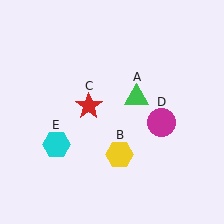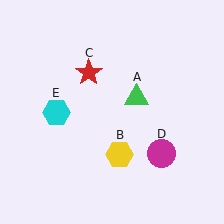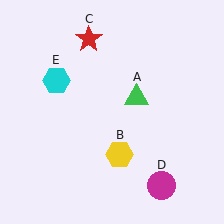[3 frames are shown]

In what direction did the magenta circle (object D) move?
The magenta circle (object D) moved down.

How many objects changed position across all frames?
3 objects changed position: red star (object C), magenta circle (object D), cyan hexagon (object E).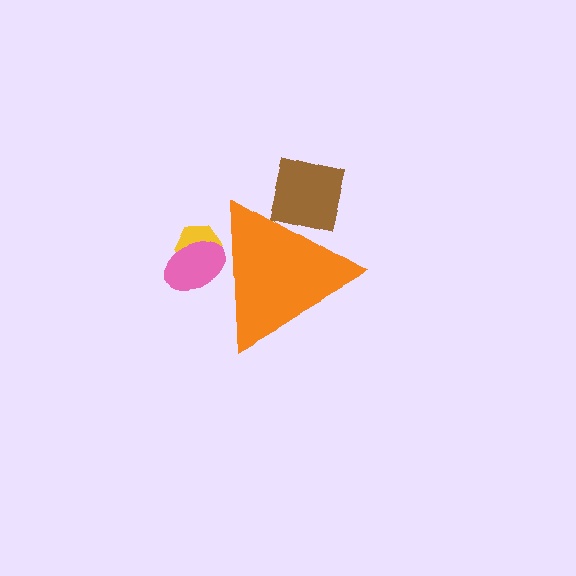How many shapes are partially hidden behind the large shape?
3 shapes are partially hidden.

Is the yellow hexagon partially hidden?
Yes, the yellow hexagon is partially hidden behind the orange triangle.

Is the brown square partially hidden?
Yes, the brown square is partially hidden behind the orange triangle.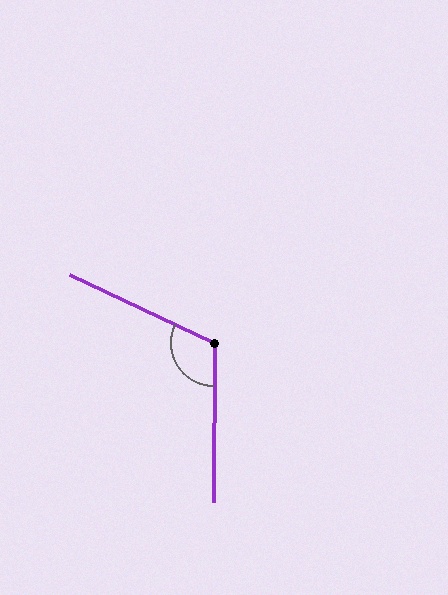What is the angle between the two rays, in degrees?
Approximately 115 degrees.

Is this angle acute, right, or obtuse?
It is obtuse.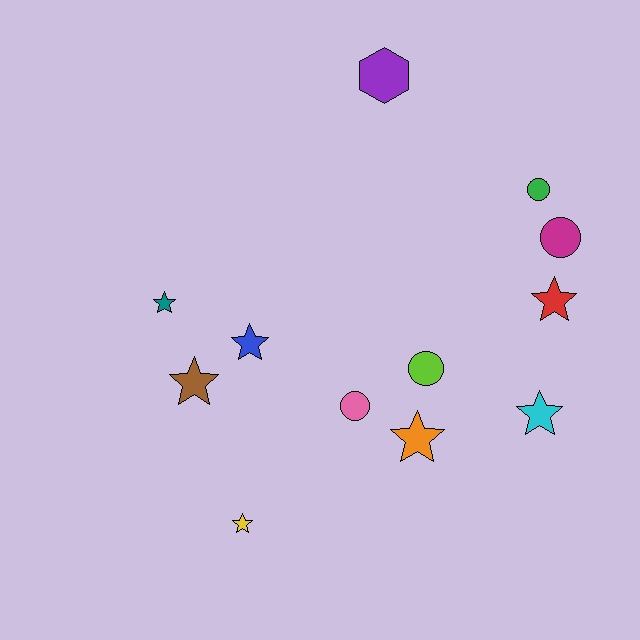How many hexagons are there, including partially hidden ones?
There is 1 hexagon.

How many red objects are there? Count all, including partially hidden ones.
There is 1 red object.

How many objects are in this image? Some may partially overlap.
There are 12 objects.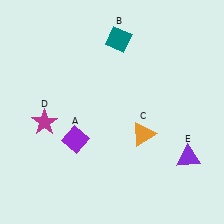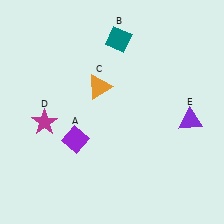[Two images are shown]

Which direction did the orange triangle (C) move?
The orange triangle (C) moved up.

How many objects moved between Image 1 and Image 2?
2 objects moved between the two images.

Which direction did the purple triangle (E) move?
The purple triangle (E) moved up.